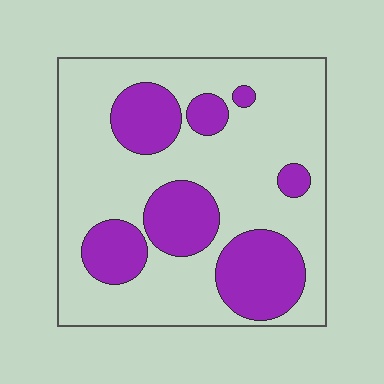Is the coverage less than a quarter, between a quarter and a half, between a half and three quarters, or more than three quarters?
Between a quarter and a half.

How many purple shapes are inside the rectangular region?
7.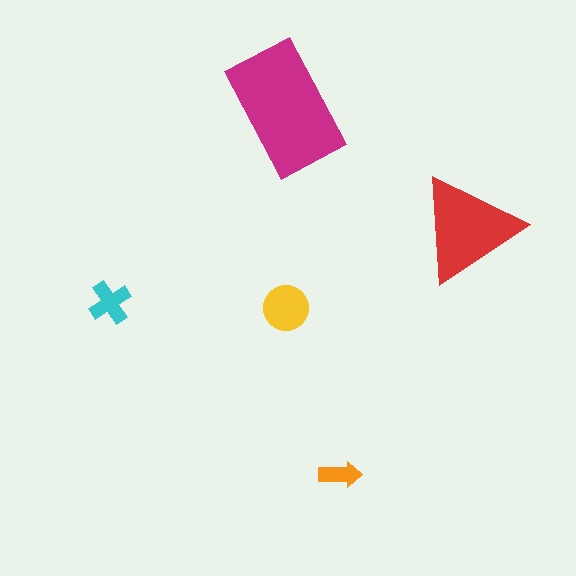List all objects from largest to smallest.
The magenta rectangle, the red triangle, the yellow circle, the cyan cross, the orange arrow.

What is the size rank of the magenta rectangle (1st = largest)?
1st.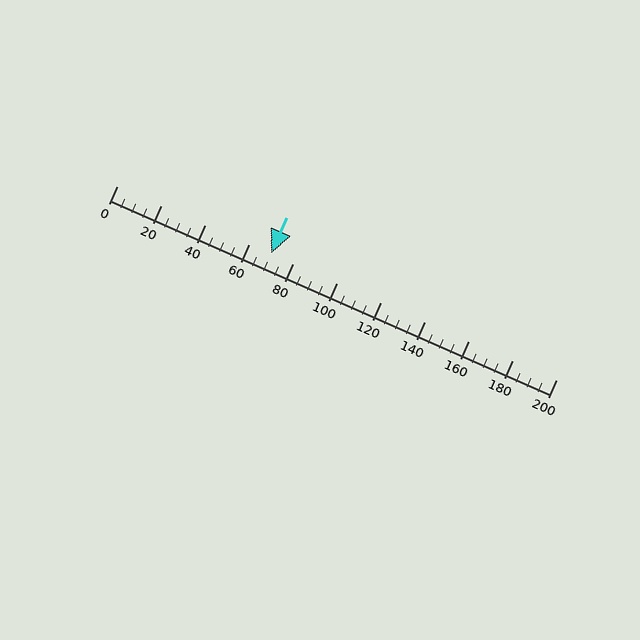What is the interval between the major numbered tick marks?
The major tick marks are spaced 20 units apart.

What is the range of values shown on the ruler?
The ruler shows values from 0 to 200.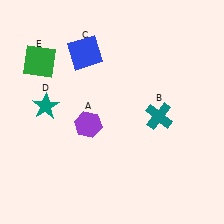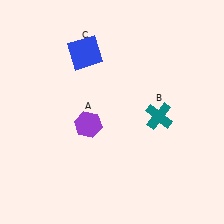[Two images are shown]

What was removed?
The green square (E), the teal star (D) were removed in Image 2.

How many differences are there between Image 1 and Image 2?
There are 2 differences between the two images.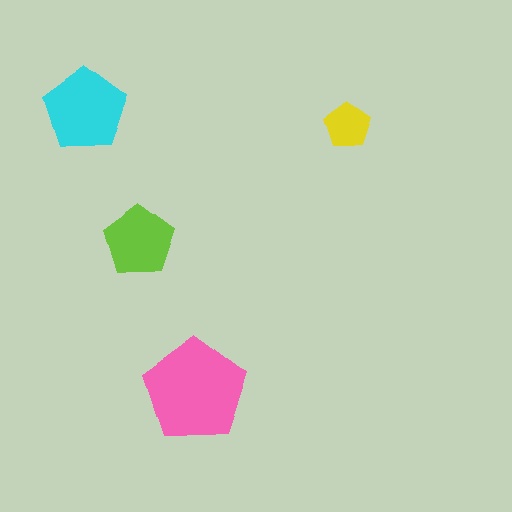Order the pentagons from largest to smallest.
the pink one, the cyan one, the lime one, the yellow one.